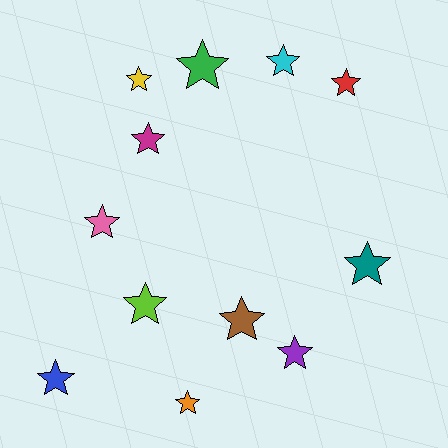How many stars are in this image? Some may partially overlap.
There are 12 stars.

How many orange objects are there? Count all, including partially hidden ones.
There is 1 orange object.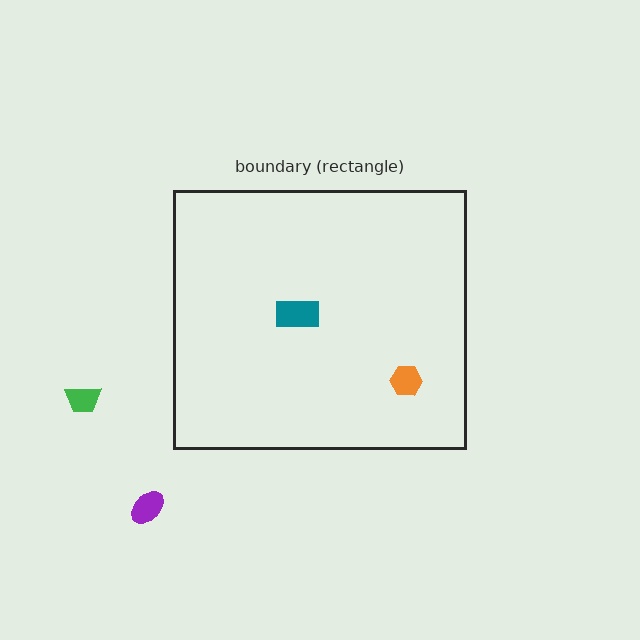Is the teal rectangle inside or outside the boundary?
Inside.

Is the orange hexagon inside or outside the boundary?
Inside.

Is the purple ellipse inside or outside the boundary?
Outside.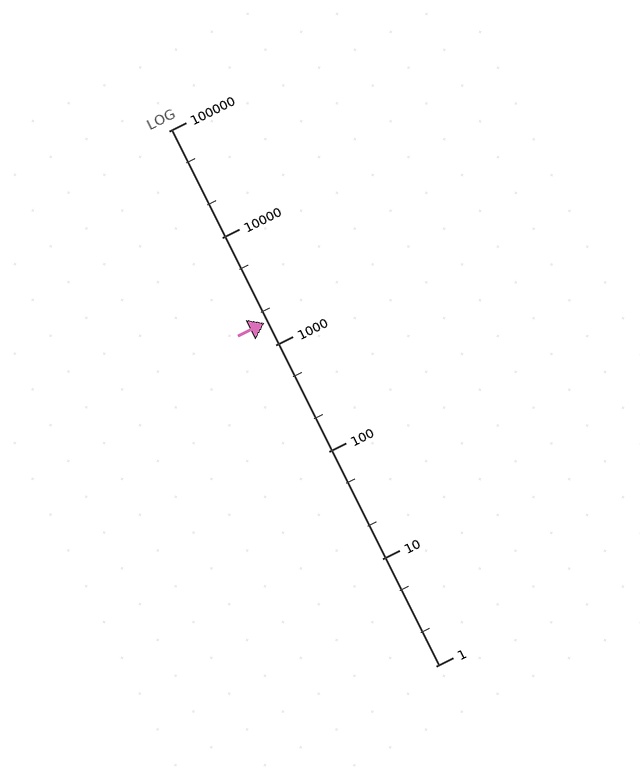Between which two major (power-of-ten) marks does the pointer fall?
The pointer is between 1000 and 10000.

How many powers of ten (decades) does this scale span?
The scale spans 5 decades, from 1 to 100000.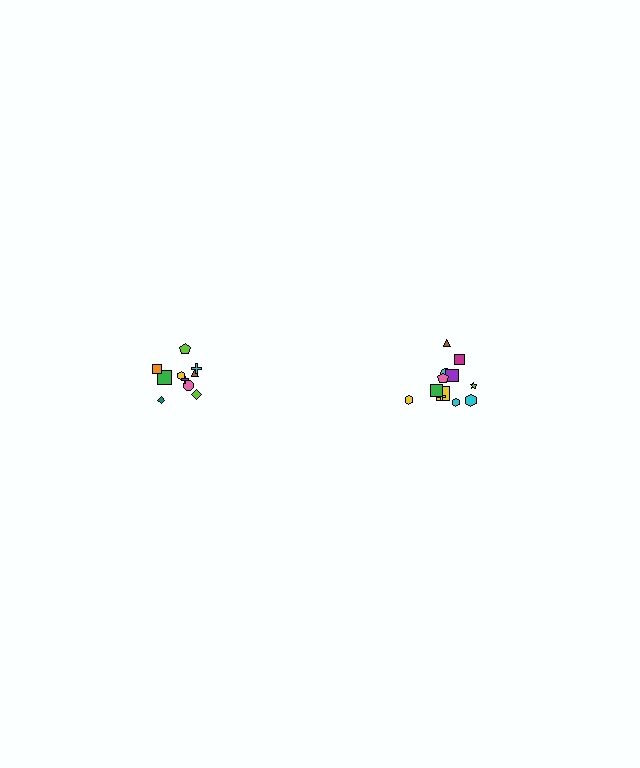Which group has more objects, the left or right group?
The right group.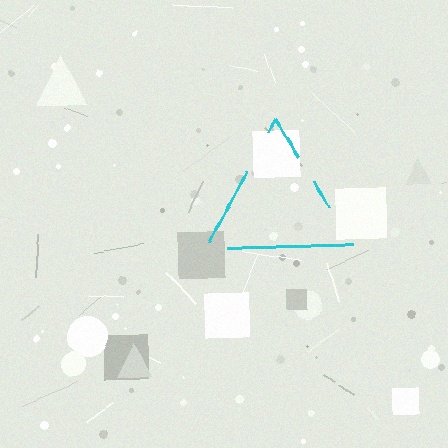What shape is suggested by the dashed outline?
The dashed outline suggests a triangle.